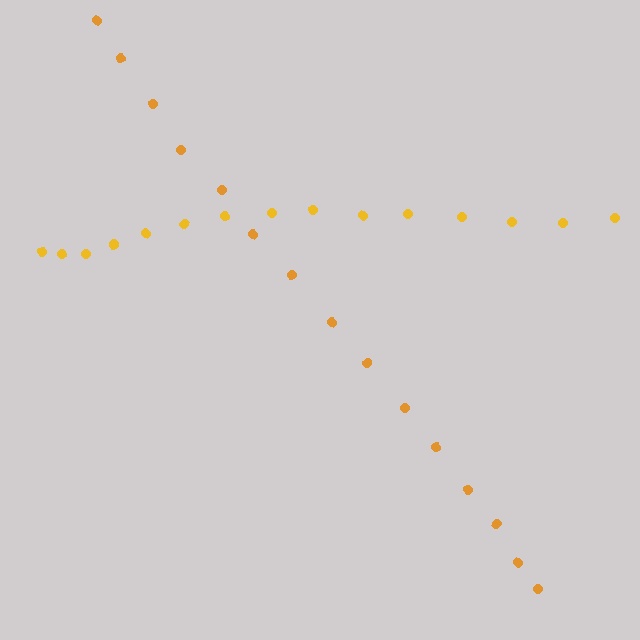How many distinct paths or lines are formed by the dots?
There are 2 distinct paths.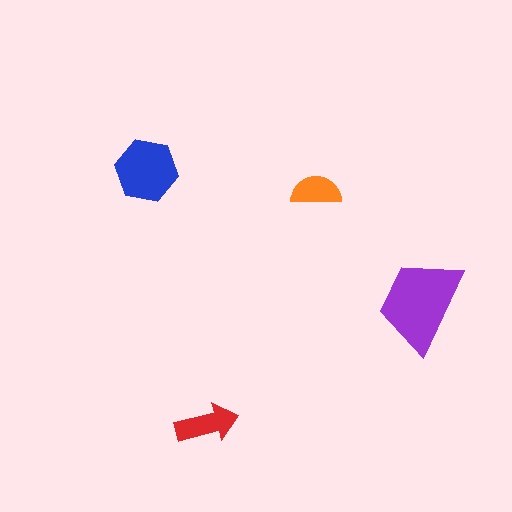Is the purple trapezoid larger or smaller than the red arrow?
Larger.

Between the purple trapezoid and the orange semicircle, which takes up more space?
The purple trapezoid.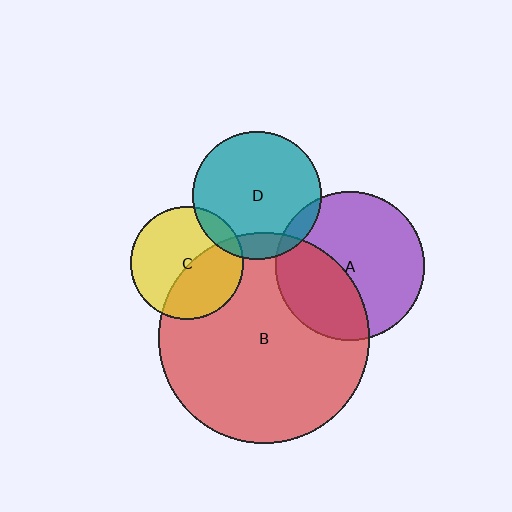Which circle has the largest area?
Circle B (red).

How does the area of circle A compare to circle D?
Approximately 1.3 times.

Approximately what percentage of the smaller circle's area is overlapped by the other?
Approximately 10%.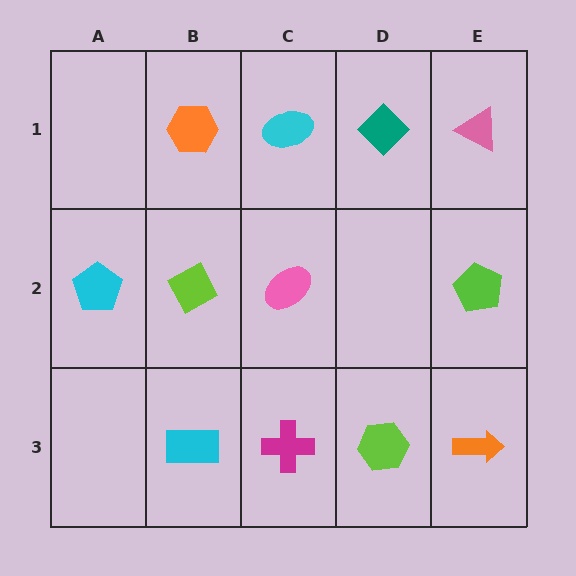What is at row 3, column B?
A cyan rectangle.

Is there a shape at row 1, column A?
No, that cell is empty.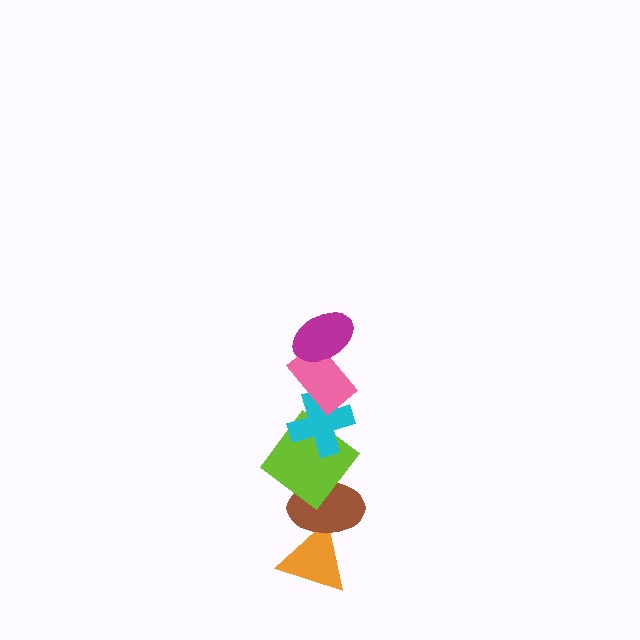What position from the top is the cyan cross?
The cyan cross is 3rd from the top.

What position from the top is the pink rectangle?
The pink rectangle is 2nd from the top.